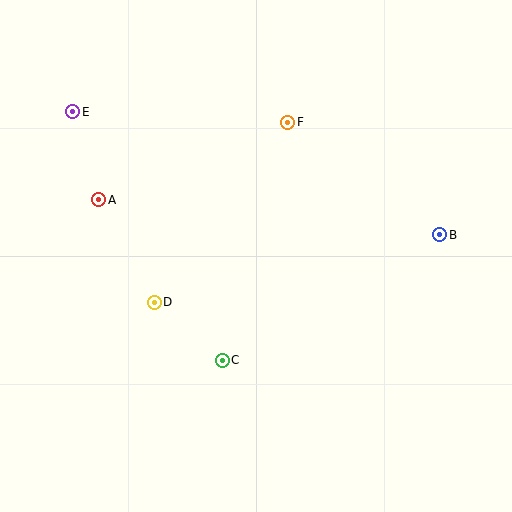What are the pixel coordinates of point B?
Point B is at (440, 235).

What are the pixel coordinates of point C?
Point C is at (222, 361).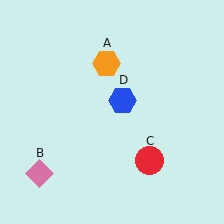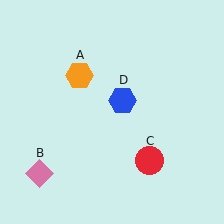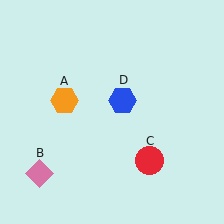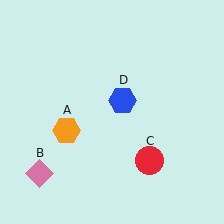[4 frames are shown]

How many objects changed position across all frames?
1 object changed position: orange hexagon (object A).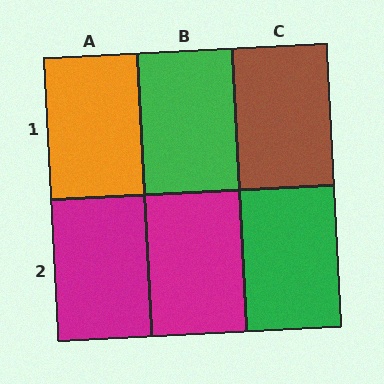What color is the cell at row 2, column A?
Magenta.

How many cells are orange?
1 cell is orange.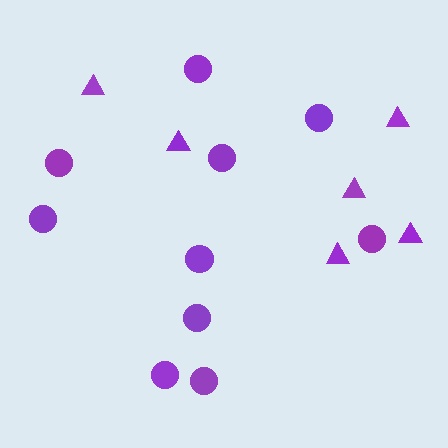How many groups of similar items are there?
There are 2 groups: one group of triangles (6) and one group of circles (10).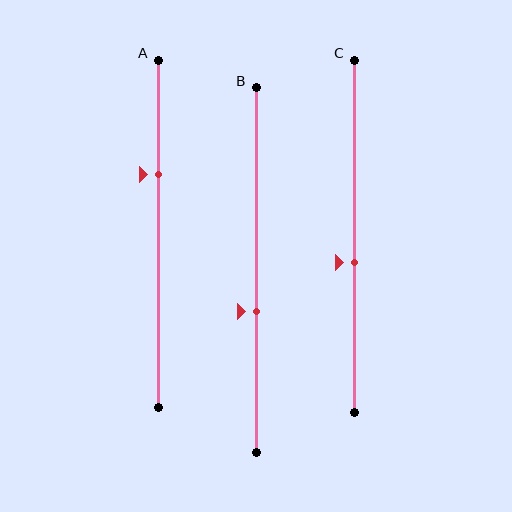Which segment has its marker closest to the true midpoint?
Segment C has its marker closest to the true midpoint.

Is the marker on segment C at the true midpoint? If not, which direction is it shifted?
No, the marker on segment C is shifted downward by about 7% of the segment length.